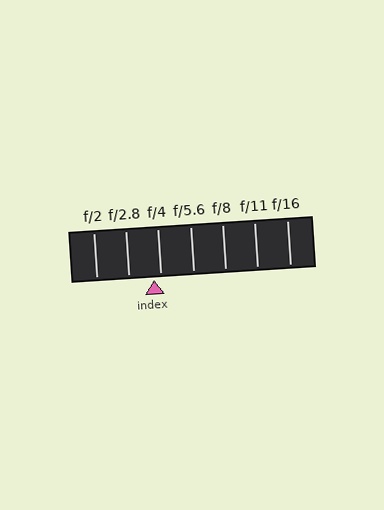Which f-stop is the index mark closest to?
The index mark is closest to f/4.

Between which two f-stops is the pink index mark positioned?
The index mark is between f/2.8 and f/4.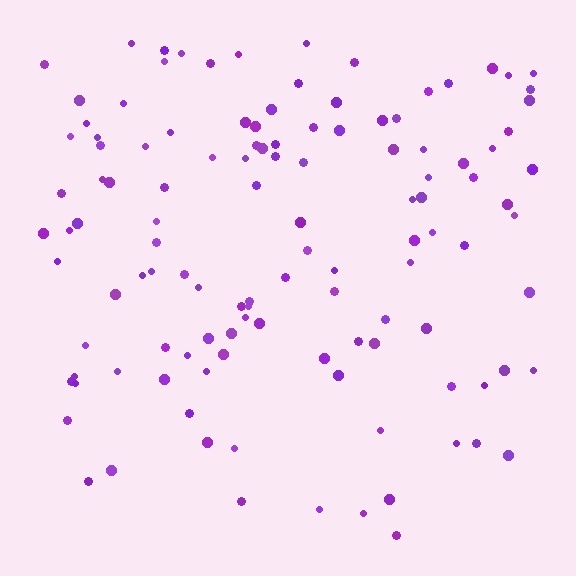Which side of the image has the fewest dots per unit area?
The bottom.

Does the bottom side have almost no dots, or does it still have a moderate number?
Still a moderate number, just noticeably fewer than the top.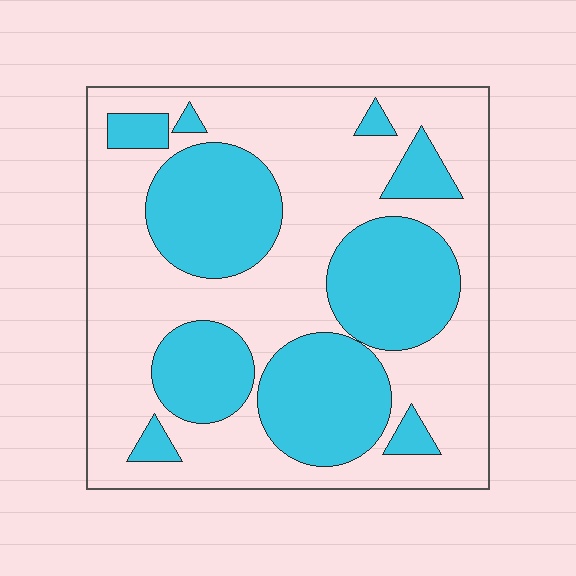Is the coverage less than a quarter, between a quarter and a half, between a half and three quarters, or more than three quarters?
Between a quarter and a half.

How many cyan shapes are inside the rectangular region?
10.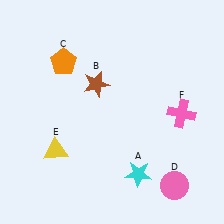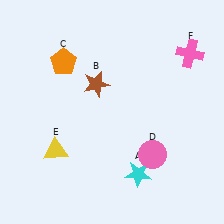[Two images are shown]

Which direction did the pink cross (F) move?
The pink cross (F) moved up.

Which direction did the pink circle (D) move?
The pink circle (D) moved up.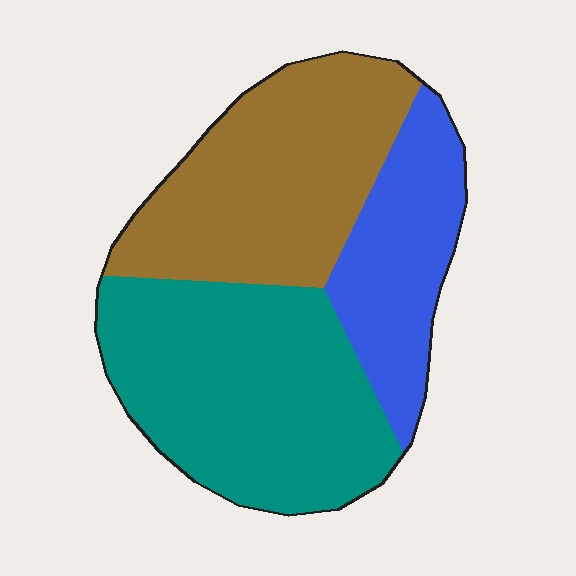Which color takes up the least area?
Blue, at roughly 20%.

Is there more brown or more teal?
Teal.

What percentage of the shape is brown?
Brown takes up about three eighths (3/8) of the shape.